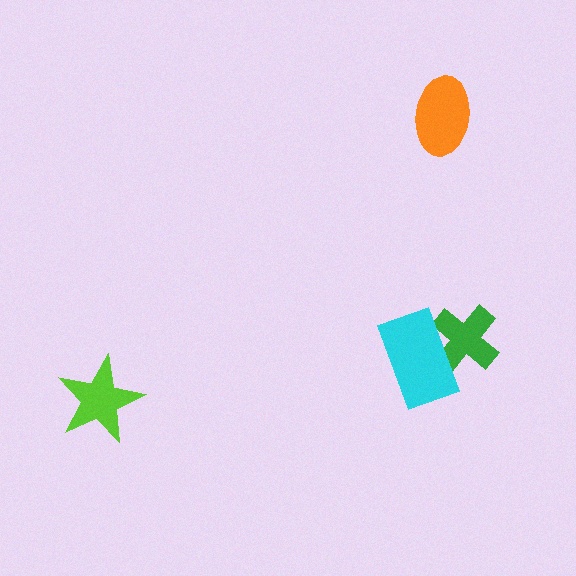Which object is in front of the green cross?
The cyan rectangle is in front of the green cross.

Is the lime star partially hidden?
No, no other shape covers it.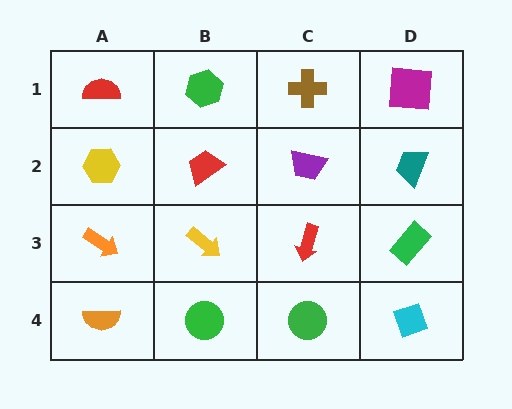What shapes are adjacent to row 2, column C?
A brown cross (row 1, column C), a red arrow (row 3, column C), a red trapezoid (row 2, column B), a teal trapezoid (row 2, column D).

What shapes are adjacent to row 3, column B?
A red trapezoid (row 2, column B), a green circle (row 4, column B), an orange arrow (row 3, column A), a red arrow (row 3, column C).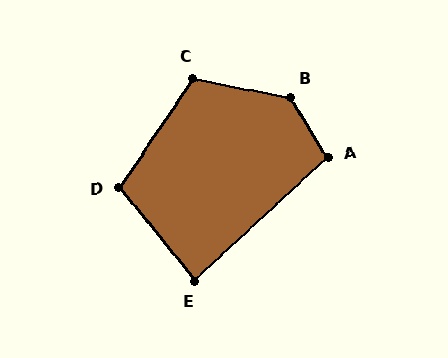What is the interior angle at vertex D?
Approximately 107 degrees (obtuse).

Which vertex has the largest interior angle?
B, at approximately 132 degrees.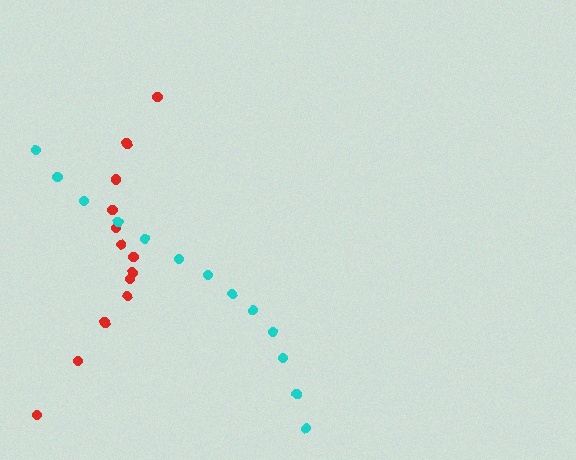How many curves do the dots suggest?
There are 2 distinct paths.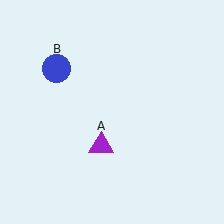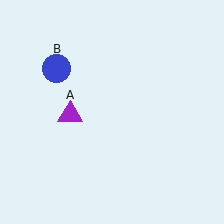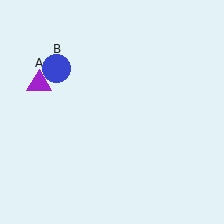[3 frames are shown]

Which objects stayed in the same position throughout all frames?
Blue circle (object B) remained stationary.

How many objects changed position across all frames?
1 object changed position: purple triangle (object A).